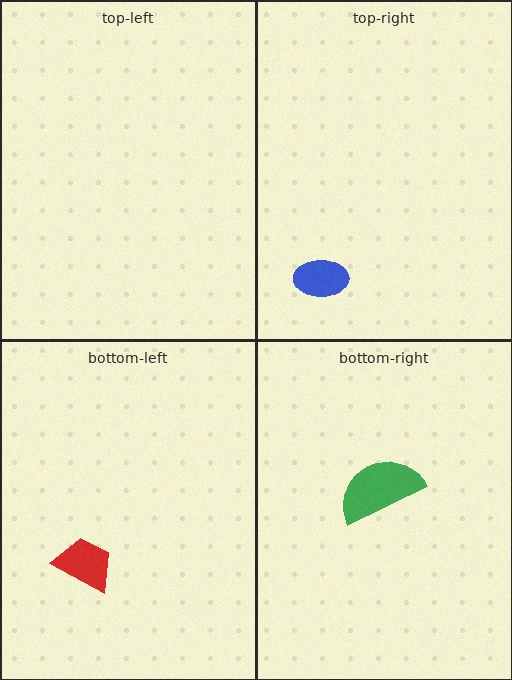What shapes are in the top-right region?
The blue ellipse.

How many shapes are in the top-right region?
1.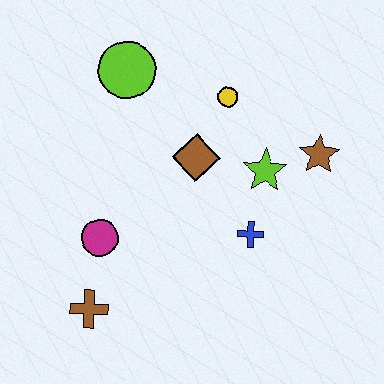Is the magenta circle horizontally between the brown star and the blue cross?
No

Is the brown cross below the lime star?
Yes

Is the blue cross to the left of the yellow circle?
No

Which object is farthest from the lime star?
The brown cross is farthest from the lime star.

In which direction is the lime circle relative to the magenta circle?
The lime circle is above the magenta circle.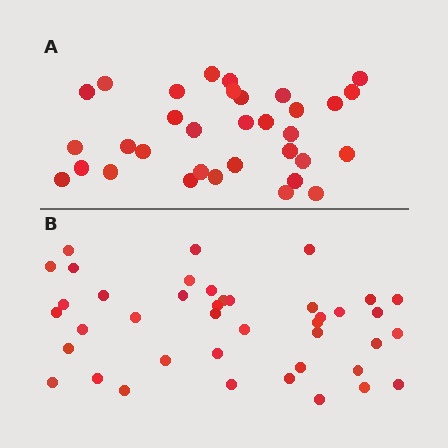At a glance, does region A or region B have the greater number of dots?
Region B (the bottom region) has more dots.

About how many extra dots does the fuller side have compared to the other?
Region B has roughly 8 or so more dots than region A.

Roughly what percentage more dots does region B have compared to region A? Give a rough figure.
About 25% more.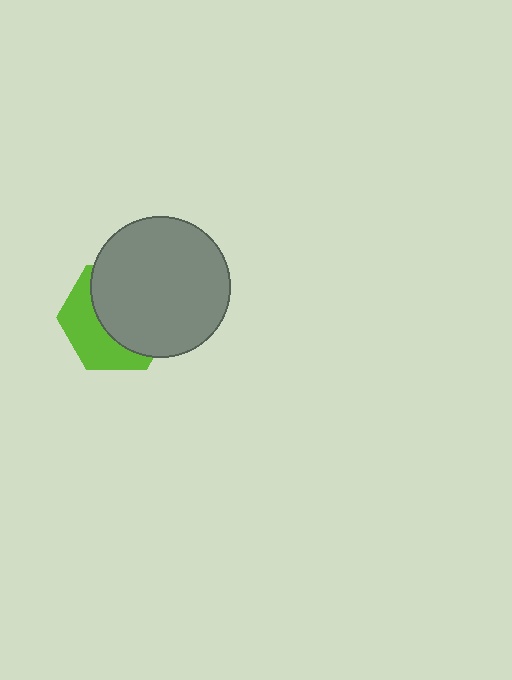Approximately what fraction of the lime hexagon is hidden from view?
Roughly 60% of the lime hexagon is hidden behind the gray circle.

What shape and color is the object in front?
The object in front is a gray circle.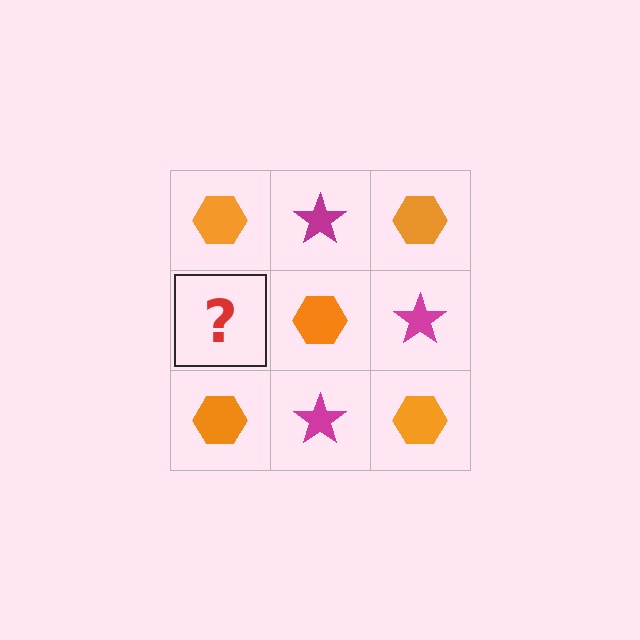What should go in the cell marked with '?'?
The missing cell should contain a magenta star.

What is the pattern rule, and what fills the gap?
The rule is that it alternates orange hexagon and magenta star in a checkerboard pattern. The gap should be filled with a magenta star.